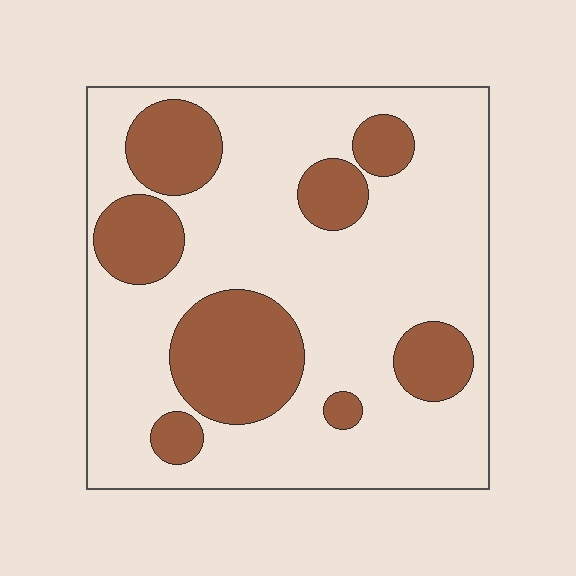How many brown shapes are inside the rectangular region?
8.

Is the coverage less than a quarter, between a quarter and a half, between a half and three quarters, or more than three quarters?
Between a quarter and a half.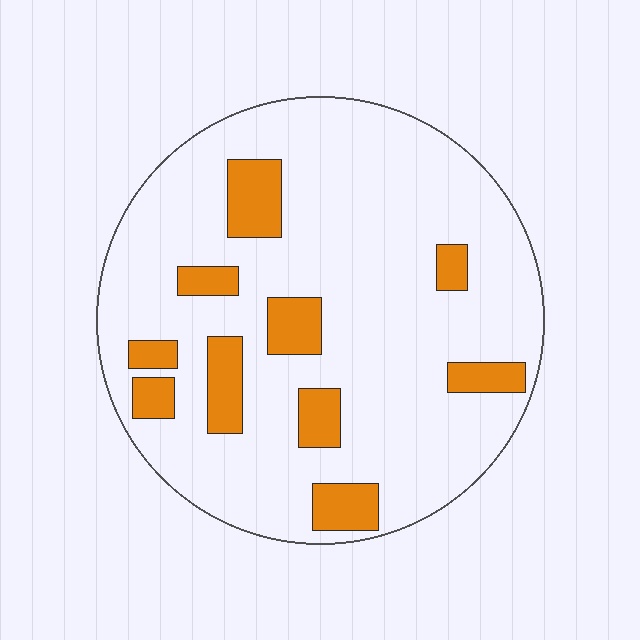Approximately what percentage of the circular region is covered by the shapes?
Approximately 15%.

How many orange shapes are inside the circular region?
10.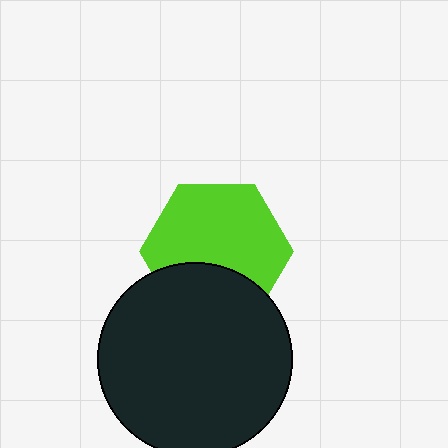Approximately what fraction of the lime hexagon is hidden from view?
Roughly 31% of the lime hexagon is hidden behind the black circle.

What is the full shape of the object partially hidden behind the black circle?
The partially hidden object is a lime hexagon.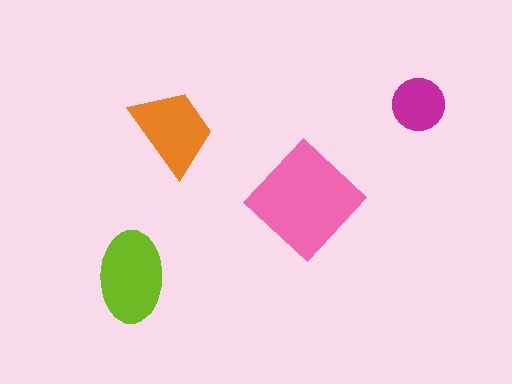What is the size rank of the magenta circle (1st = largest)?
4th.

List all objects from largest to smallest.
The pink diamond, the lime ellipse, the orange trapezoid, the magenta circle.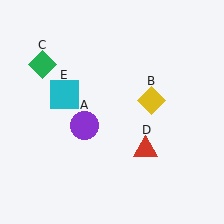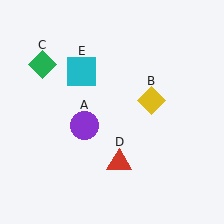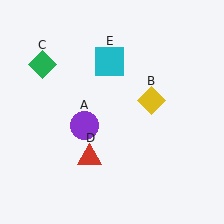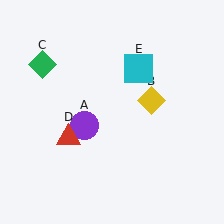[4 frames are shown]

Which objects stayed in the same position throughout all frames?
Purple circle (object A) and yellow diamond (object B) and green diamond (object C) remained stationary.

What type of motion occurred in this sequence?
The red triangle (object D), cyan square (object E) rotated clockwise around the center of the scene.